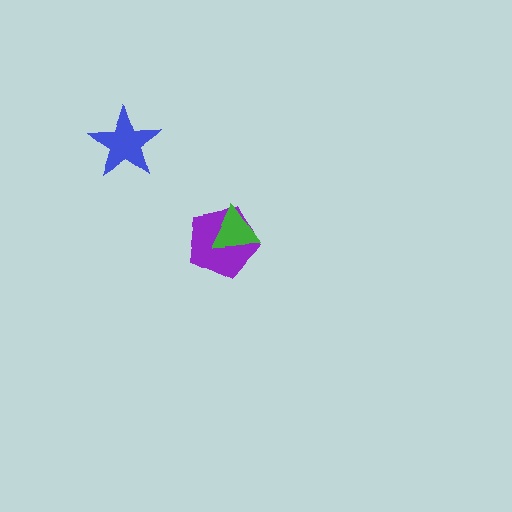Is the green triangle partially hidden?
No, no other shape covers it.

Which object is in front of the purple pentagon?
The green triangle is in front of the purple pentagon.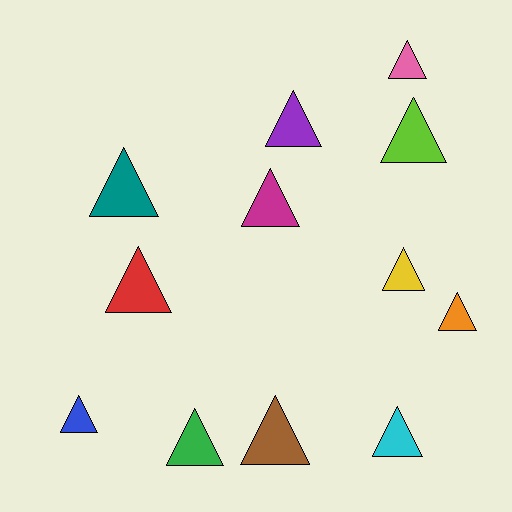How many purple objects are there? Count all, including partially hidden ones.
There is 1 purple object.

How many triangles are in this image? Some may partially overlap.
There are 12 triangles.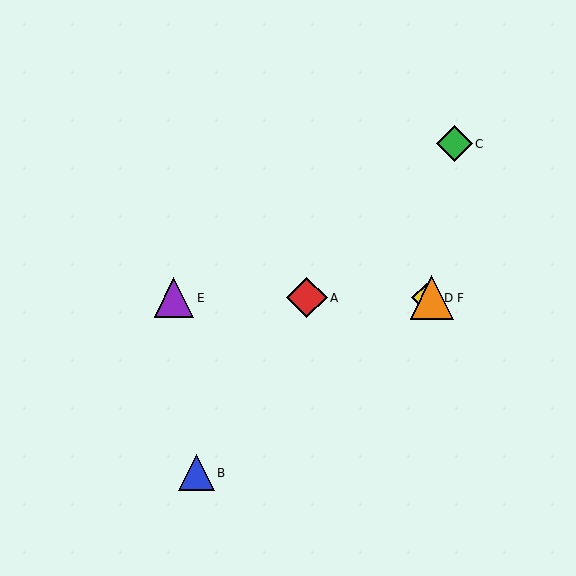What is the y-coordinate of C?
Object C is at y≈144.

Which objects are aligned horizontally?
Objects A, D, E, F are aligned horizontally.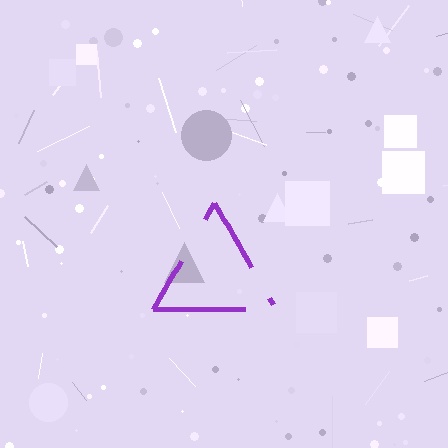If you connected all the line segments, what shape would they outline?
They would outline a triangle.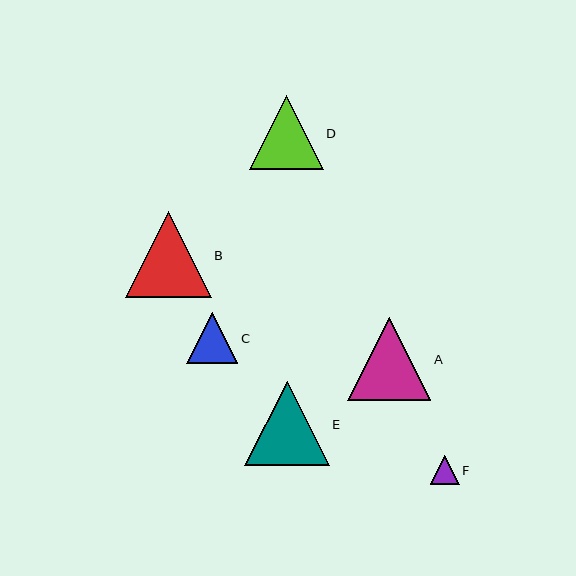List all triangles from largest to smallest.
From largest to smallest: B, E, A, D, C, F.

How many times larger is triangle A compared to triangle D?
Triangle A is approximately 1.1 times the size of triangle D.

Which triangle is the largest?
Triangle B is the largest with a size of approximately 86 pixels.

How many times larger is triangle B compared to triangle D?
Triangle B is approximately 1.2 times the size of triangle D.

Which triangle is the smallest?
Triangle F is the smallest with a size of approximately 29 pixels.